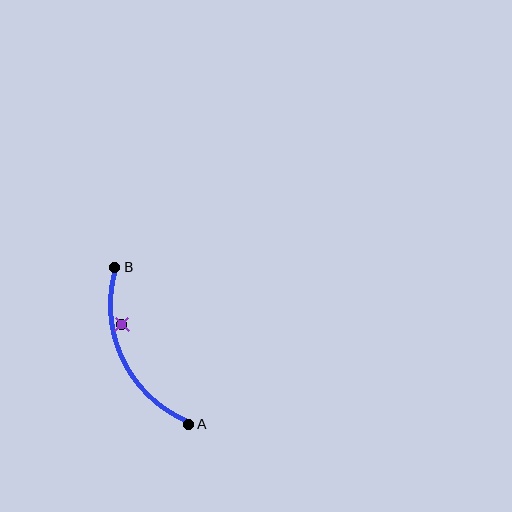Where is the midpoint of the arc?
The arc midpoint is the point on the curve farthest from the straight line joining A and B. It sits to the left of that line.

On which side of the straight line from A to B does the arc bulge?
The arc bulges to the left of the straight line connecting A and B.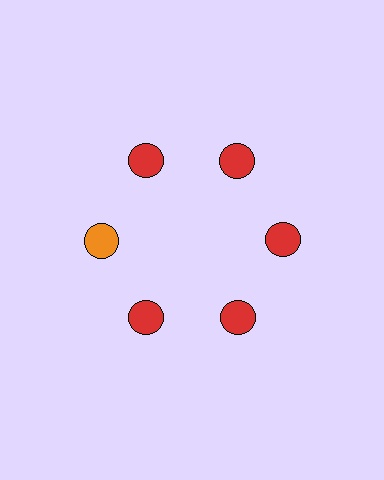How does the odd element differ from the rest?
It has a different color: orange instead of red.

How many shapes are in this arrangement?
There are 6 shapes arranged in a ring pattern.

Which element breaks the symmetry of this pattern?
The orange circle at roughly the 9 o'clock position breaks the symmetry. All other shapes are red circles.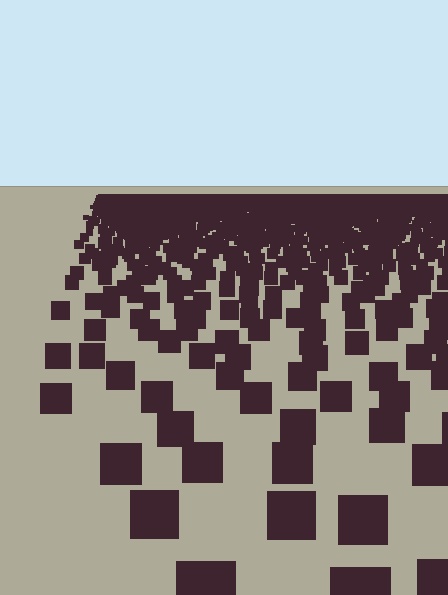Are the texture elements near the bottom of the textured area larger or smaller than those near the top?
Larger. Near the bottom, elements are closer to the viewer and appear at a bigger on-screen size.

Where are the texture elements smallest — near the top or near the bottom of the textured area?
Near the top.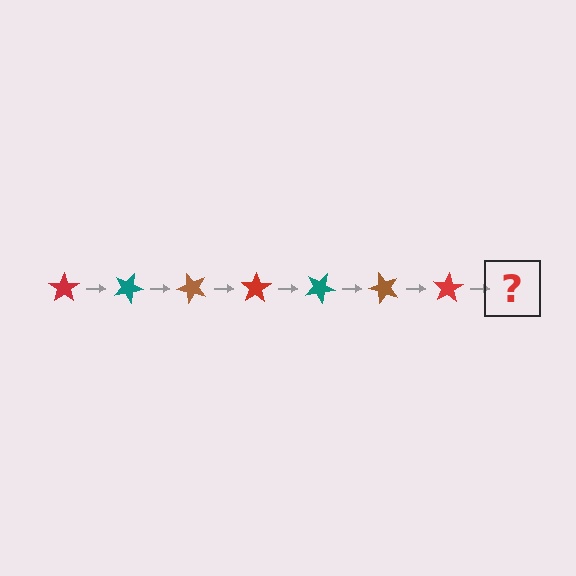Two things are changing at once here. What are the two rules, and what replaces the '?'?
The two rules are that it rotates 25 degrees each step and the color cycles through red, teal, and brown. The '?' should be a teal star, rotated 175 degrees from the start.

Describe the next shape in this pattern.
It should be a teal star, rotated 175 degrees from the start.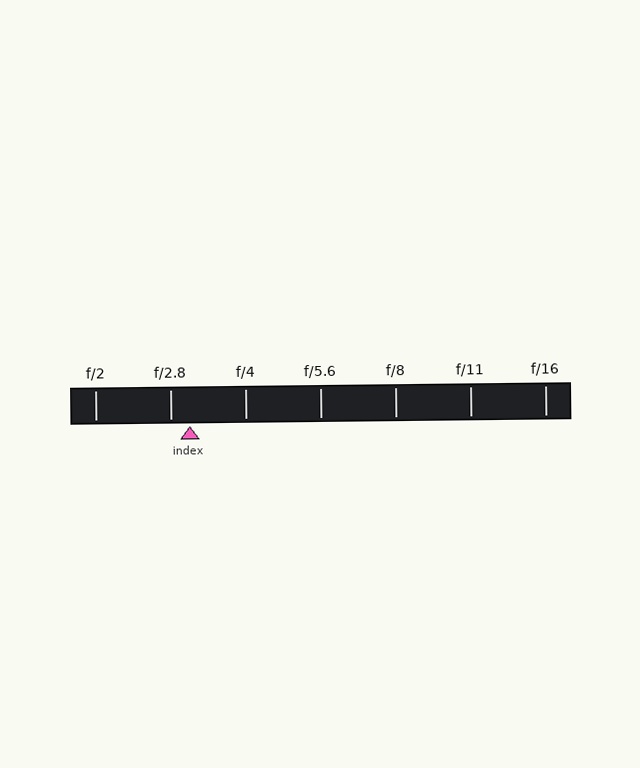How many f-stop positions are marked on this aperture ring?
There are 7 f-stop positions marked.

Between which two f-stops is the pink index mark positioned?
The index mark is between f/2.8 and f/4.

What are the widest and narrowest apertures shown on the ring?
The widest aperture shown is f/2 and the narrowest is f/16.